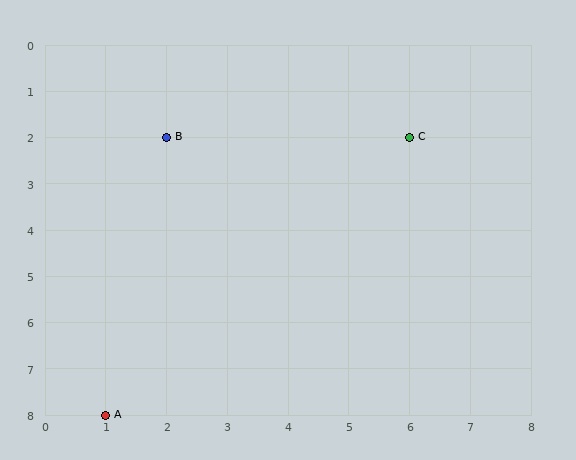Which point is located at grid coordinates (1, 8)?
Point A is at (1, 8).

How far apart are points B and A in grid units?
Points B and A are 1 column and 6 rows apart (about 6.1 grid units diagonally).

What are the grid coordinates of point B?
Point B is at grid coordinates (2, 2).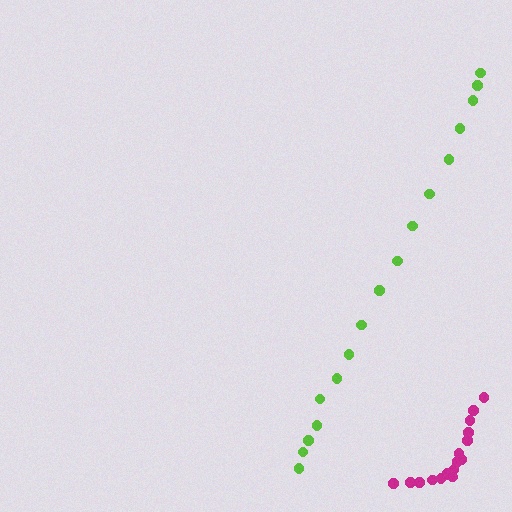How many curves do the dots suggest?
There are 2 distinct paths.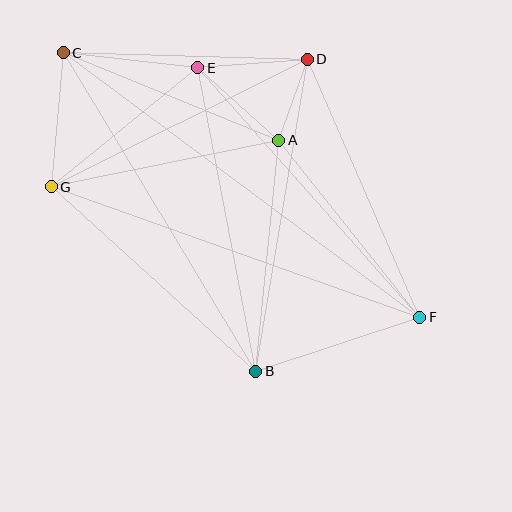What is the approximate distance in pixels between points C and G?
The distance between C and G is approximately 135 pixels.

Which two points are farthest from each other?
Points C and F are farthest from each other.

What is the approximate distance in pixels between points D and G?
The distance between D and G is approximately 286 pixels.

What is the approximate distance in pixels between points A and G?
The distance between A and G is approximately 233 pixels.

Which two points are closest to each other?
Points A and D are closest to each other.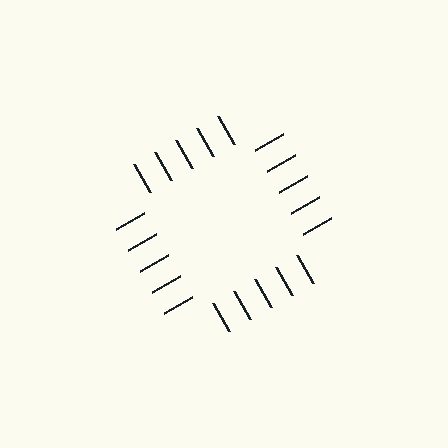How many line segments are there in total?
20 — 5 along each of the 4 edges.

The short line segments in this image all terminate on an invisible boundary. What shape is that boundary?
An illusory square — the line segments terminate on its edges but no continuous stroke is drawn.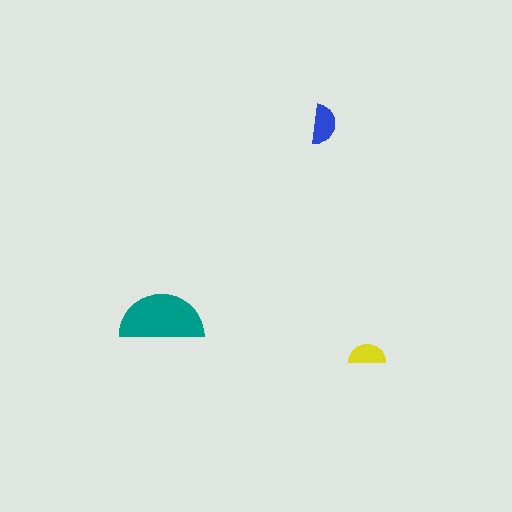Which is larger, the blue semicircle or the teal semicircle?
The teal one.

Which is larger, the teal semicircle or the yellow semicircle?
The teal one.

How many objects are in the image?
There are 3 objects in the image.